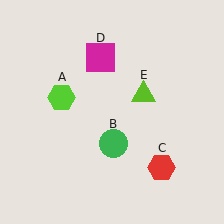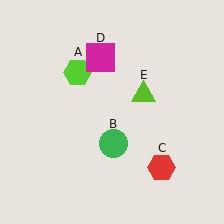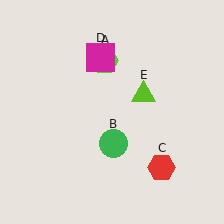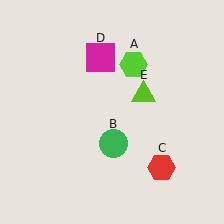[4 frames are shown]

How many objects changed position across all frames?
1 object changed position: lime hexagon (object A).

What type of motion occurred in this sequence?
The lime hexagon (object A) rotated clockwise around the center of the scene.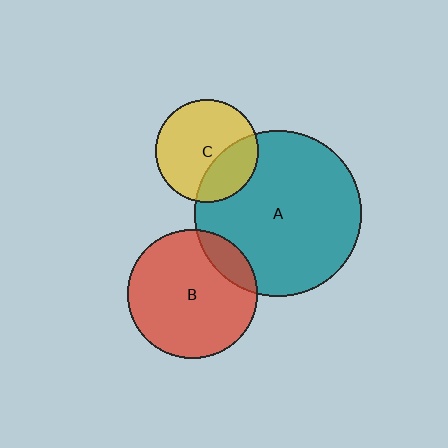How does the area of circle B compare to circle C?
Approximately 1.6 times.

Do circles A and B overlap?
Yes.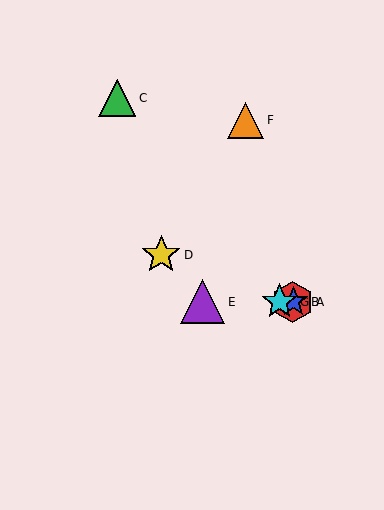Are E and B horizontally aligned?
Yes, both are at y≈302.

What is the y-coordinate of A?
Object A is at y≈302.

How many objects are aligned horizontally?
4 objects (A, B, E, G) are aligned horizontally.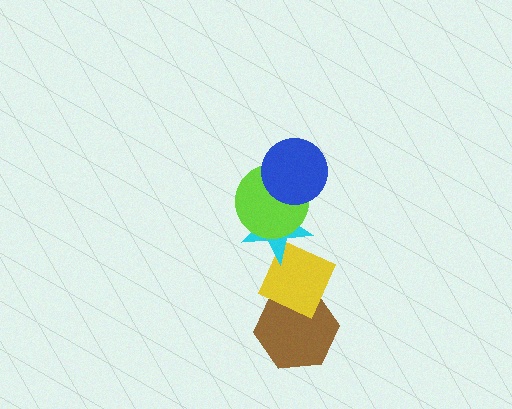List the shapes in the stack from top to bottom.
From top to bottom: the blue circle, the lime circle, the cyan star, the yellow diamond, the brown hexagon.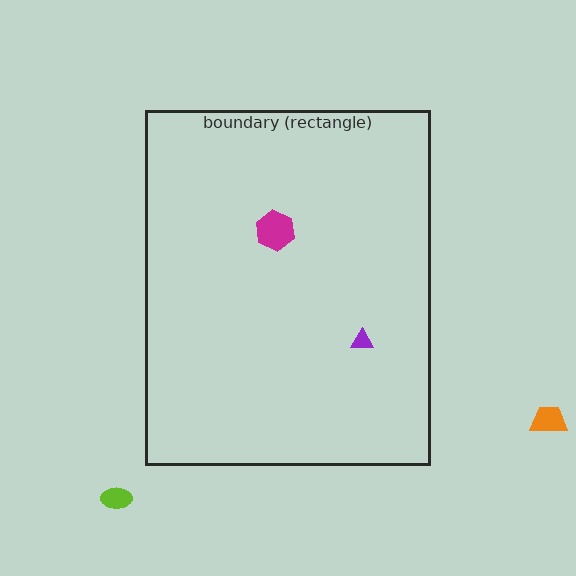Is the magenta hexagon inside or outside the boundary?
Inside.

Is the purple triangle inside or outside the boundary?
Inside.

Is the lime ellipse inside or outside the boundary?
Outside.